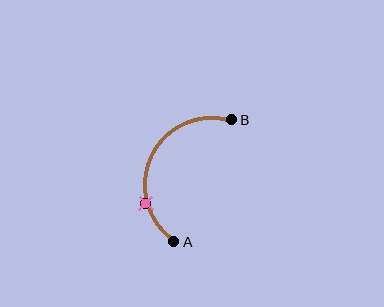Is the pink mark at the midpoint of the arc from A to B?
No. The pink mark lies on the arc but is closer to endpoint A. The arc midpoint would be at the point on the curve equidistant along the arc from both A and B.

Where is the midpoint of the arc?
The arc midpoint is the point on the curve farthest from the straight line joining A and B. It sits to the left of that line.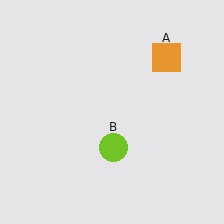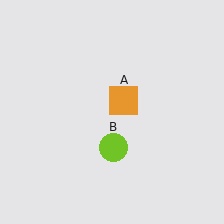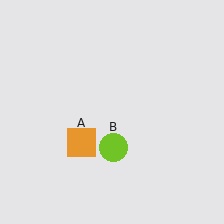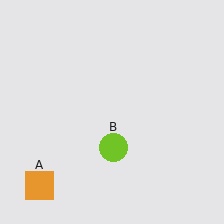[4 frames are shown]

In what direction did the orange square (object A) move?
The orange square (object A) moved down and to the left.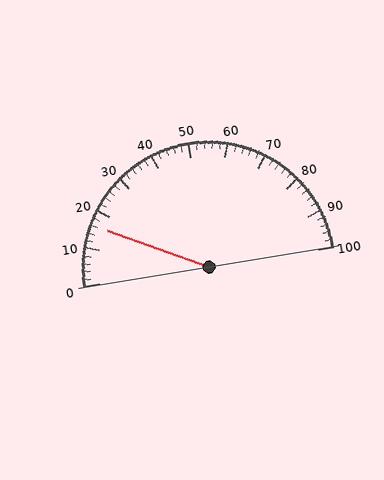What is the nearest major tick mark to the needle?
The nearest major tick mark is 20.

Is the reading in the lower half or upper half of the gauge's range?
The reading is in the lower half of the range (0 to 100).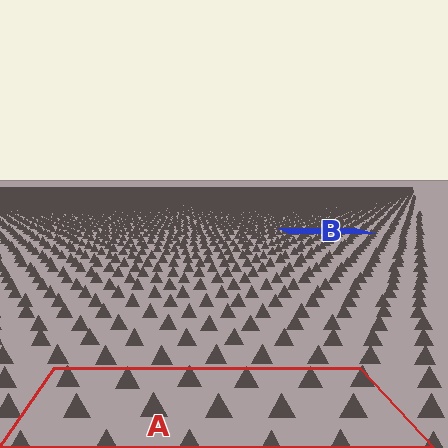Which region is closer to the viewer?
Region A is closer. The texture elements there are larger and more spread out.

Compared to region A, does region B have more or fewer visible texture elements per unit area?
Region B has more texture elements per unit area — they are packed more densely because it is farther away.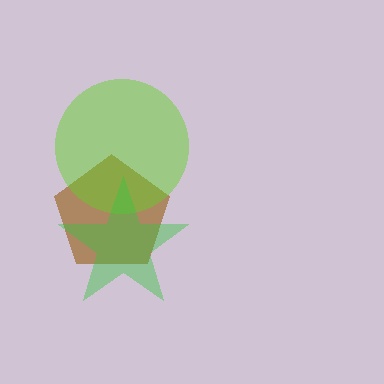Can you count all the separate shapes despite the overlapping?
Yes, there are 3 separate shapes.